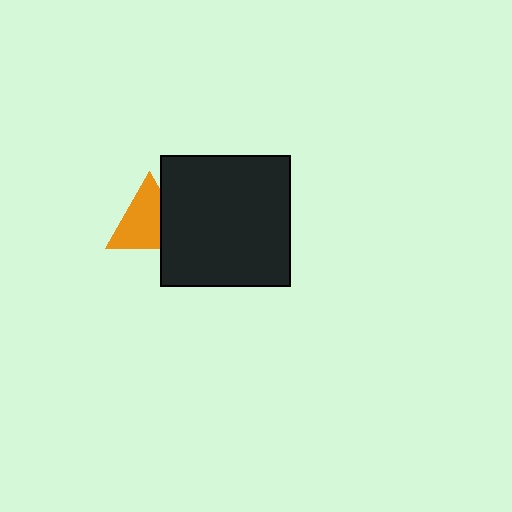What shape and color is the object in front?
The object in front is a black square.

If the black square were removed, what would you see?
You would see the complete orange triangle.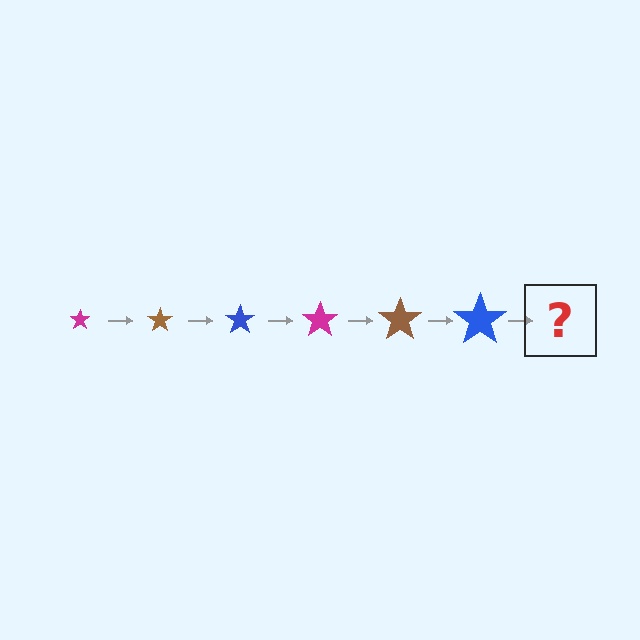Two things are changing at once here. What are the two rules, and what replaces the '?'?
The two rules are that the star grows larger each step and the color cycles through magenta, brown, and blue. The '?' should be a magenta star, larger than the previous one.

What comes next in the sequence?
The next element should be a magenta star, larger than the previous one.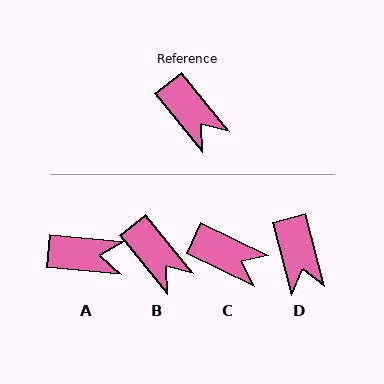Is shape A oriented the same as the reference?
No, it is off by about 46 degrees.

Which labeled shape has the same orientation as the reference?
B.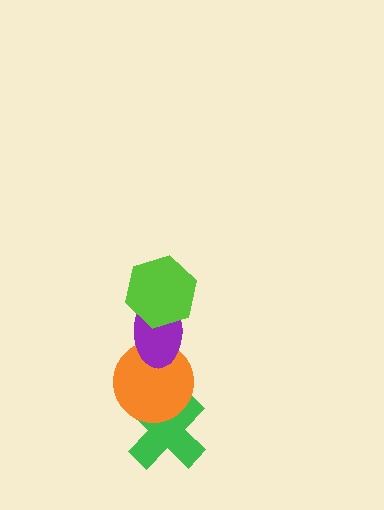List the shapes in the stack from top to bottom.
From top to bottom: the lime hexagon, the purple ellipse, the orange circle, the green cross.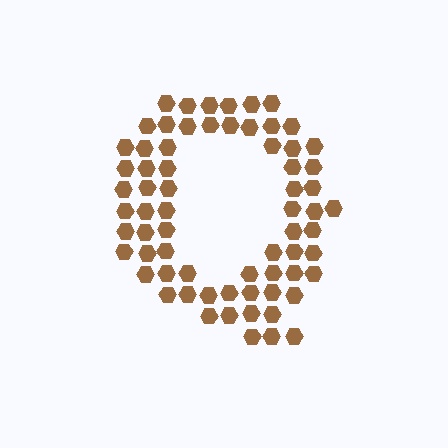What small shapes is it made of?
It is made of small hexagons.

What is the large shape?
The large shape is the letter Q.